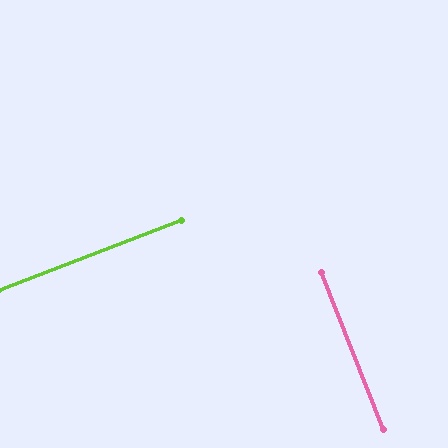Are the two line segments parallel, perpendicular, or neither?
Perpendicular — they meet at approximately 89°.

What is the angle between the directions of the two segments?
Approximately 89 degrees.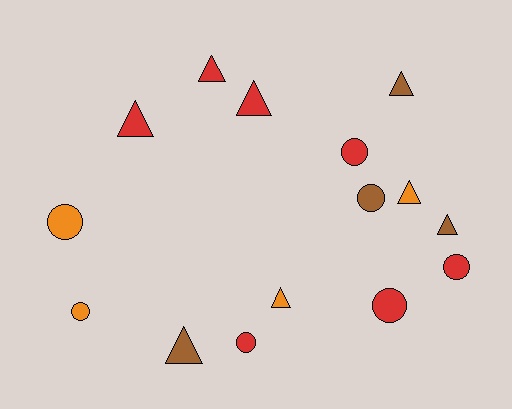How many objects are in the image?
There are 15 objects.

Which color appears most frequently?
Red, with 7 objects.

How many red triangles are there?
There are 3 red triangles.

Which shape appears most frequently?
Triangle, with 8 objects.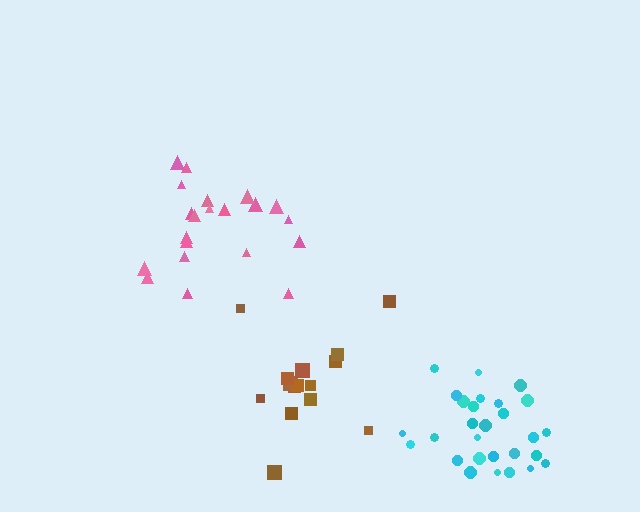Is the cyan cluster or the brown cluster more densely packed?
Cyan.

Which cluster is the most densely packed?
Cyan.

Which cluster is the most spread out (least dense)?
Brown.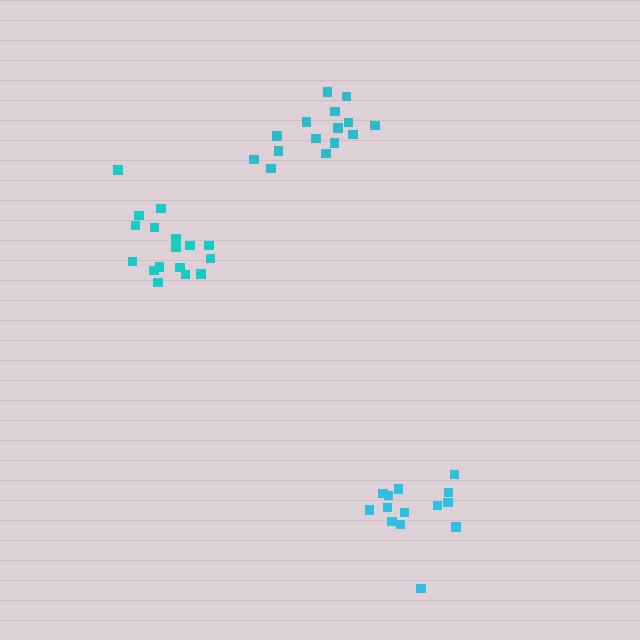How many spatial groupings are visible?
There are 3 spatial groupings.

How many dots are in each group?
Group 1: 15 dots, Group 2: 14 dots, Group 3: 17 dots (46 total).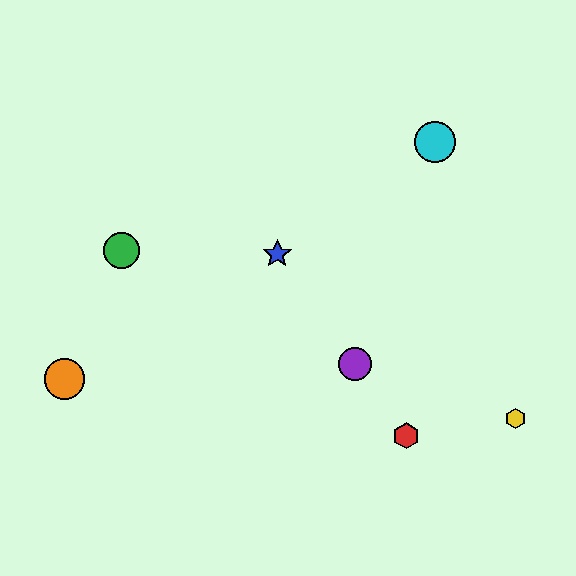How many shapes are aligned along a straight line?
3 shapes (the red hexagon, the blue star, the purple circle) are aligned along a straight line.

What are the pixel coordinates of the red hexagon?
The red hexagon is at (406, 436).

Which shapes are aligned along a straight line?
The red hexagon, the blue star, the purple circle are aligned along a straight line.